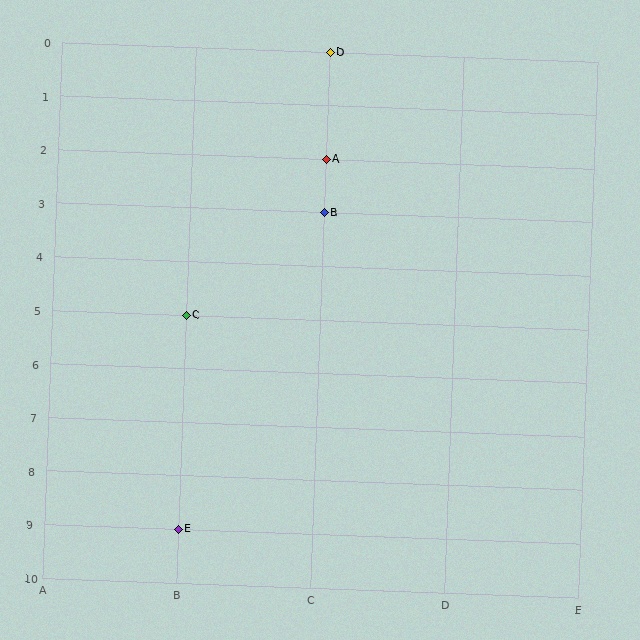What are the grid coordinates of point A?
Point A is at grid coordinates (C, 2).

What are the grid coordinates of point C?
Point C is at grid coordinates (B, 5).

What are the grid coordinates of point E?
Point E is at grid coordinates (B, 9).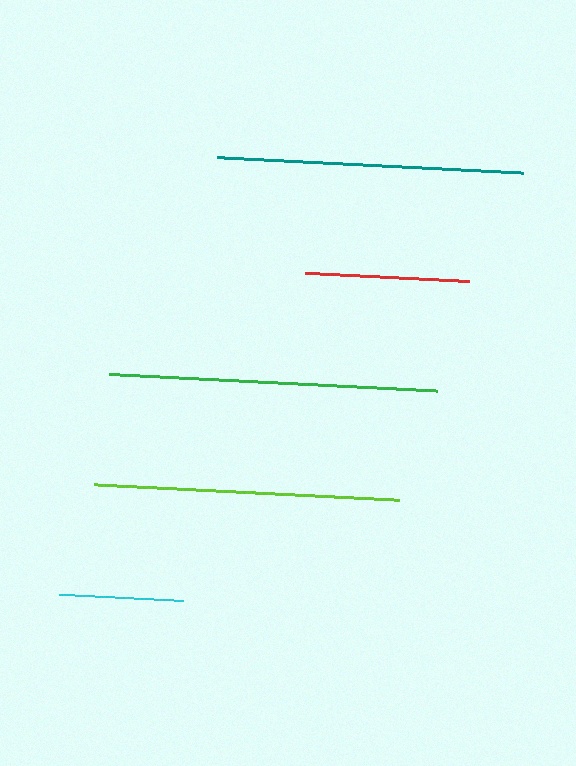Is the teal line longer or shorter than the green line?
The green line is longer than the teal line.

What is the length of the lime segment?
The lime segment is approximately 306 pixels long.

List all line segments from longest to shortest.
From longest to shortest: green, lime, teal, red, cyan.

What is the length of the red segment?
The red segment is approximately 165 pixels long.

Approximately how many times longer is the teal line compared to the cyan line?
The teal line is approximately 2.5 times the length of the cyan line.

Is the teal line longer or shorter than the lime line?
The lime line is longer than the teal line.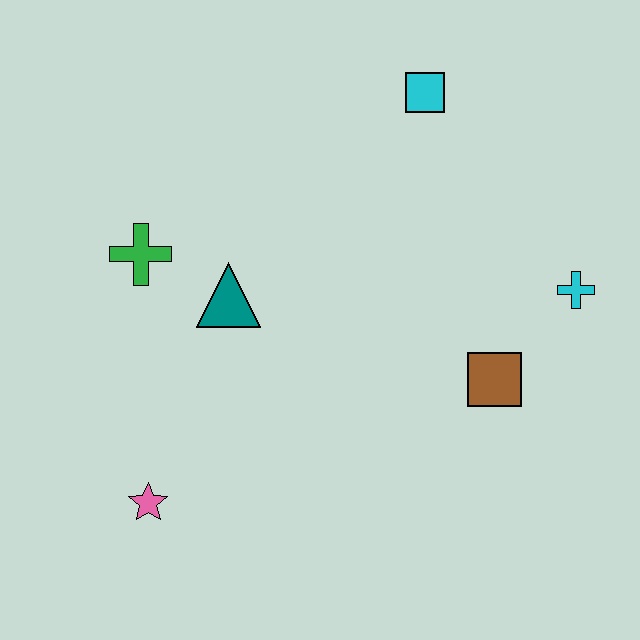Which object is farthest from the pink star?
The cyan square is farthest from the pink star.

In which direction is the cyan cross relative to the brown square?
The cyan cross is above the brown square.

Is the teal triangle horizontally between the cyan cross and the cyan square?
No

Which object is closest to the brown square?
The cyan cross is closest to the brown square.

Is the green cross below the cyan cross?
No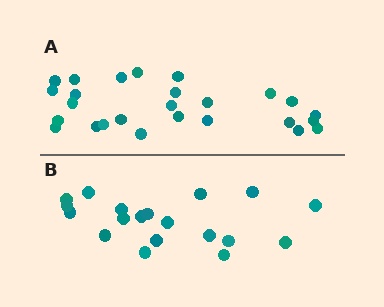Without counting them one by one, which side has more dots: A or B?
Region A (the top region) has more dots.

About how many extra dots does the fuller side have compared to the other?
Region A has roughly 8 or so more dots than region B.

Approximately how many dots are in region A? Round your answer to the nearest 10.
About 30 dots. (The exact count is 26, which rounds to 30.)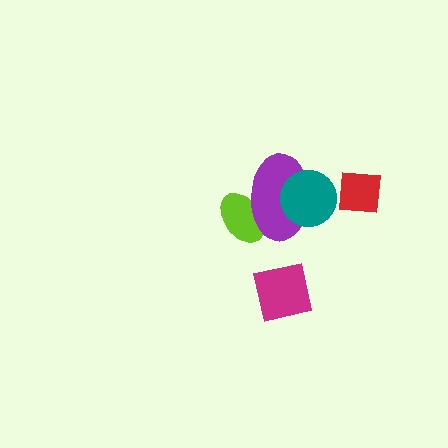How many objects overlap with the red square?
0 objects overlap with the red square.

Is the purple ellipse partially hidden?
Yes, it is partially covered by another shape.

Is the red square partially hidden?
No, no other shape covers it.